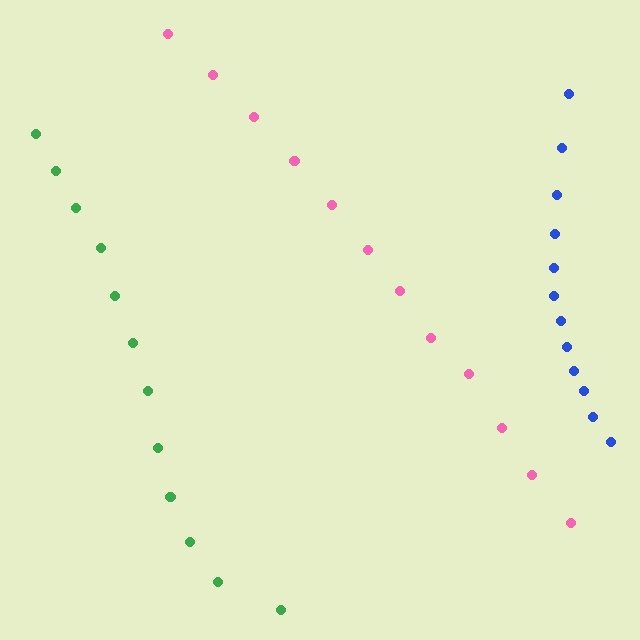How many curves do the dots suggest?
There are 3 distinct paths.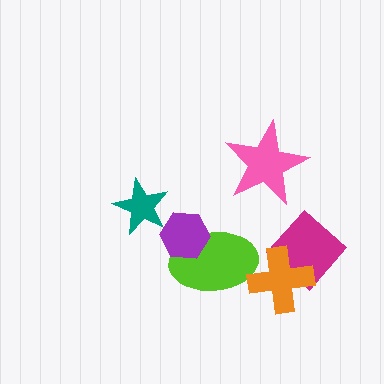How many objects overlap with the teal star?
0 objects overlap with the teal star.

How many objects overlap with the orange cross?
2 objects overlap with the orange cross.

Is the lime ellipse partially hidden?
Yes, it is partially covered by another shape.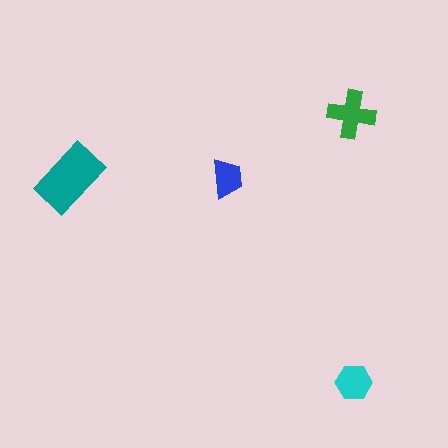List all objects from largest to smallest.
The teal rectangle, the green cross, the cyan hexagon, the blue trapezoid.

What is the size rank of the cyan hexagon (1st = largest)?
3rd.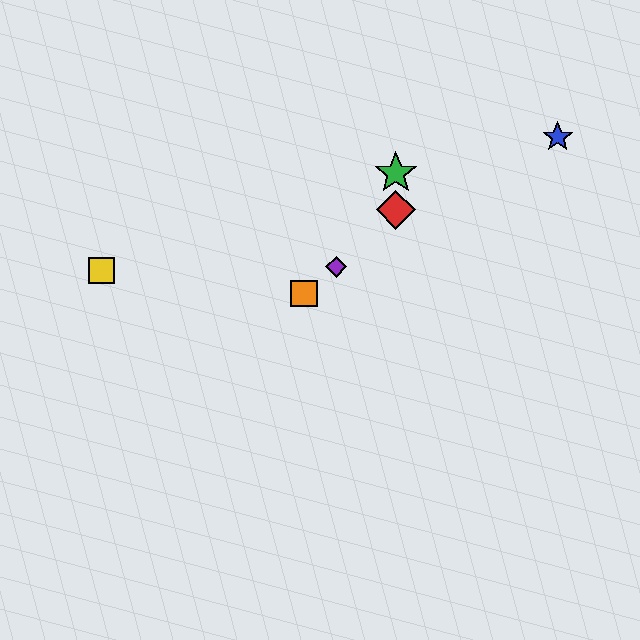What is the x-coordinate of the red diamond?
The red diamond is at x≈396.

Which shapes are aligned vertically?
The red diamond, the green star are aligned vertically.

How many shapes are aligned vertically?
2 shapes (the red diamond, the green star) are aligned vertically.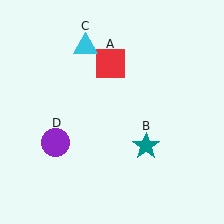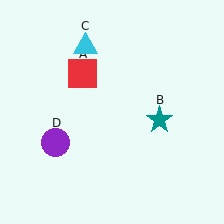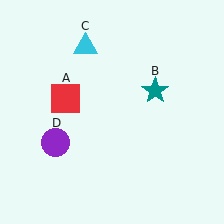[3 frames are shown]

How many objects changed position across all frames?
2 objects changed position: red square (object A), teal star (object B).